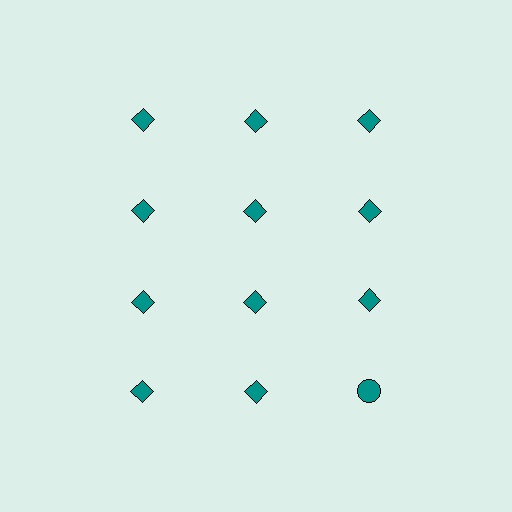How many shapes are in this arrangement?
There are 12 shapes arranged in a grid pattern.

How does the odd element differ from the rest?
It has a different shape: circle instead of diamond.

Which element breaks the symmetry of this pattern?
The teal circle in the fourth row, center column breaks the symmetry. All other shapes are teal diamonds.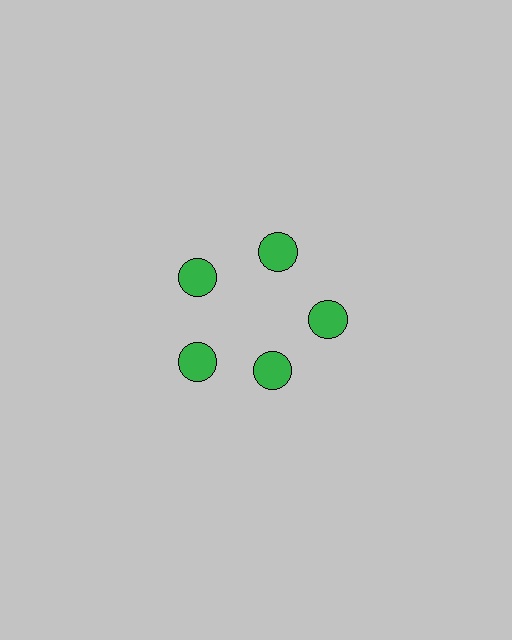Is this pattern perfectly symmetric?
No. The 5 green circles are arranged in a ring, but one element near the 5 o'clock position is pulled inward toward the center, breaking the 5-fold rotational symmetry.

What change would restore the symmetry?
The symmetry would be restored by moving it outward, back onto the ring so that all 5 circles sit at equal angles and equal distance from the center.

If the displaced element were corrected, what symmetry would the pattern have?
It would have 5-fold rotational symmetry — the pattern would map onto itself every 72 degrees.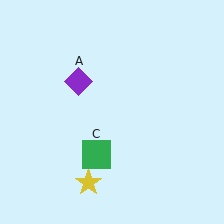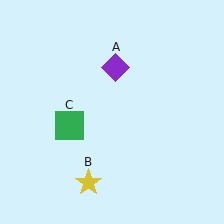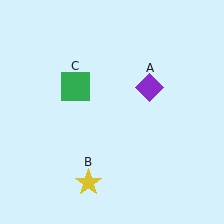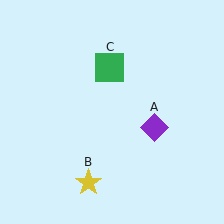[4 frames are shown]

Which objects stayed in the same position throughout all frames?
Yellow star (object B) remained stationary.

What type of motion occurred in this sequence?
The purple diamond (object A), green square (object C) rotated clockwise around the center of the scene.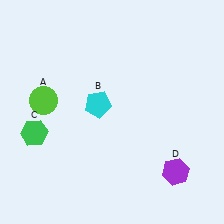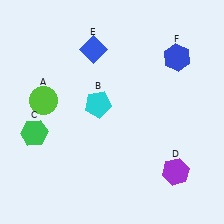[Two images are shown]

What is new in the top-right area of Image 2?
A blue hexagon (F) was added in the top-right area of Image 2.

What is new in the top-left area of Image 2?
A blue diamond (E) was added in the top-left area of Image 2.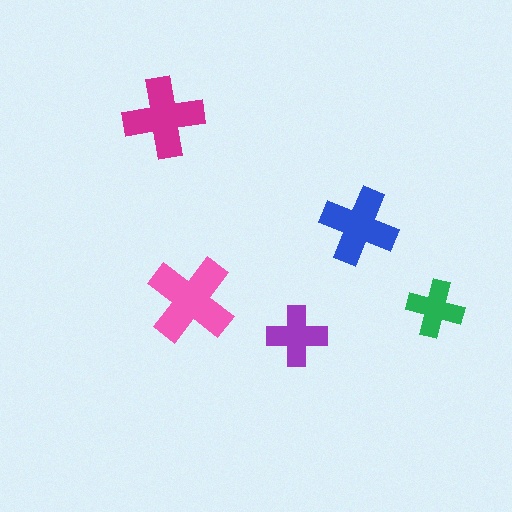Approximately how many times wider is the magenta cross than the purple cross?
About 1.5 times wider.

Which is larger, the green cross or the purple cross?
The purple one.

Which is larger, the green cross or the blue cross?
The blue one.